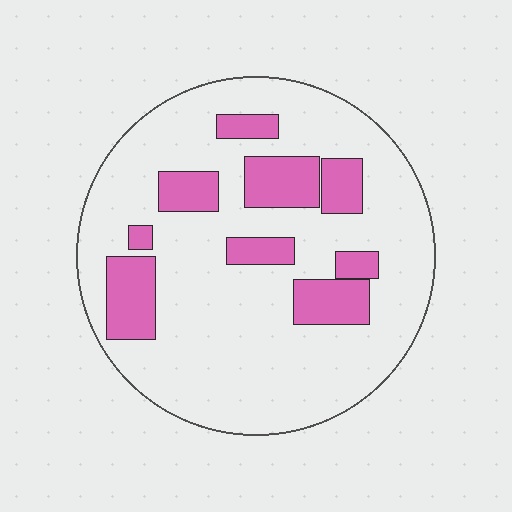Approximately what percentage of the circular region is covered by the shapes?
Approximately 20%.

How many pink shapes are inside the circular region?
9.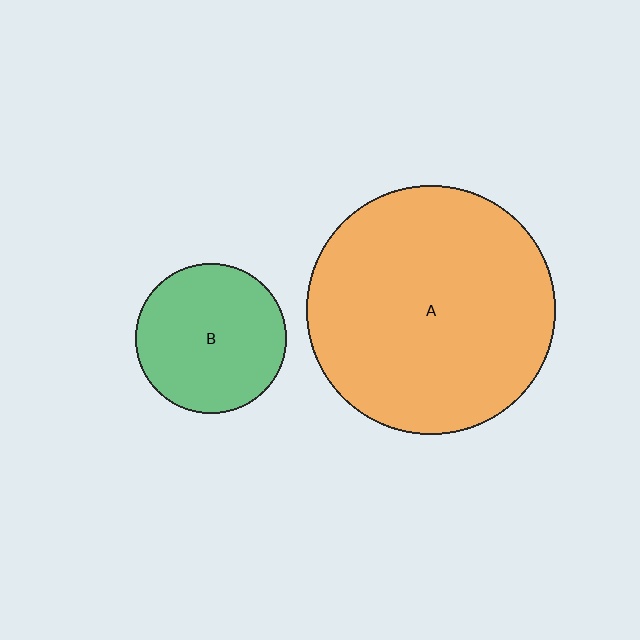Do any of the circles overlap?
No, none of the circles overlap.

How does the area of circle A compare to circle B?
Approximately 2.7 times.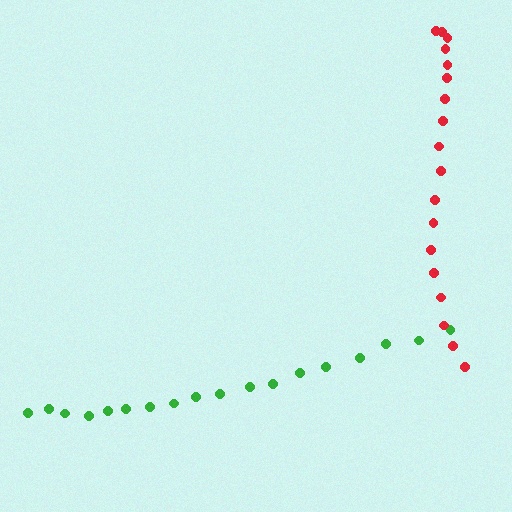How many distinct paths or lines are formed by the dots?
There are 2 distinct paths.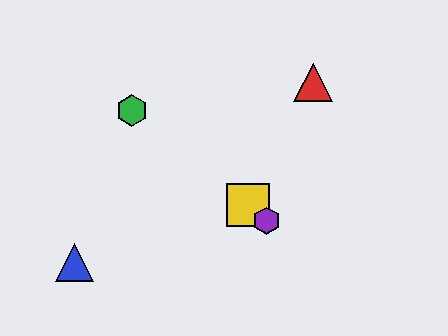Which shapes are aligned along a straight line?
The green hexagon, the yellow square, the purple hexagon are aligned along a straight line.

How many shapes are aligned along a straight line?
3 shapes (the green hexagon, the yellow square, the purple hexagon) are aligned along a straight line.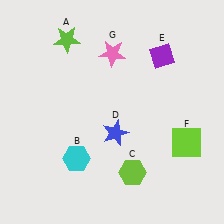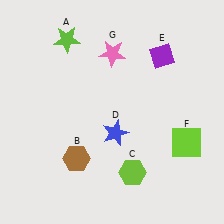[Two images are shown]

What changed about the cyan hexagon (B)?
In Image 1, B is cyan. In Image 2, it changed to brown.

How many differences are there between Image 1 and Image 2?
There is 1 difference between the two images.